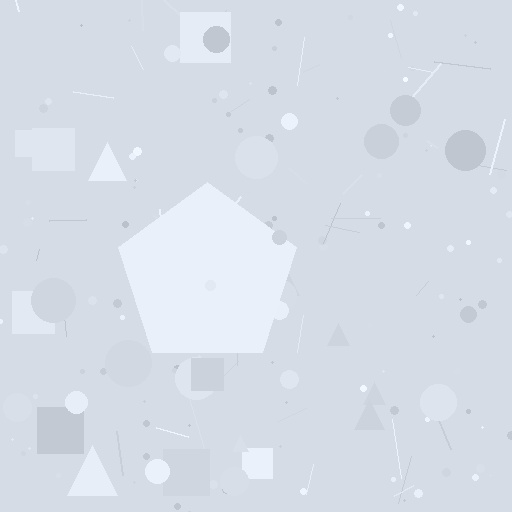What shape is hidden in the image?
A pentagon is hidden in the image.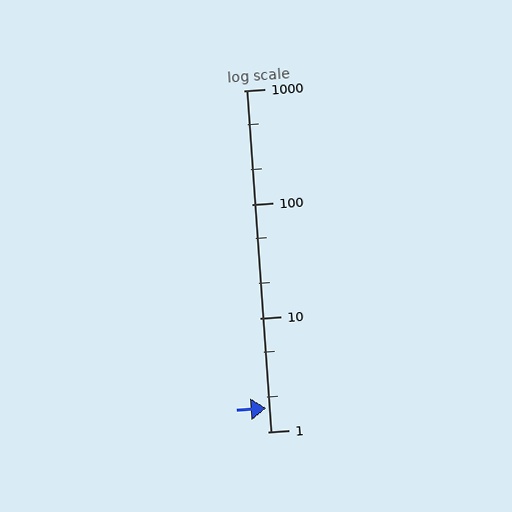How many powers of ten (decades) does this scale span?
The scale spans 3 decades, from 1 to 1000.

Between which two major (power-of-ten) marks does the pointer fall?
The pointer is between 1 and 10.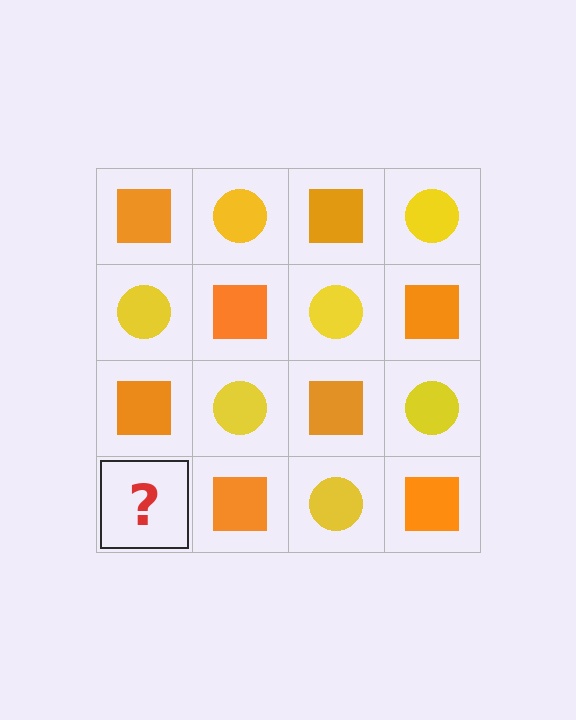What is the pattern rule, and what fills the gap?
The rule is that it alternates orange square and yellow circle in a checkerboard pattern. The gap should be filled with a yellow circle.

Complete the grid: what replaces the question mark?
The question mark should be replaced with a yellow circle.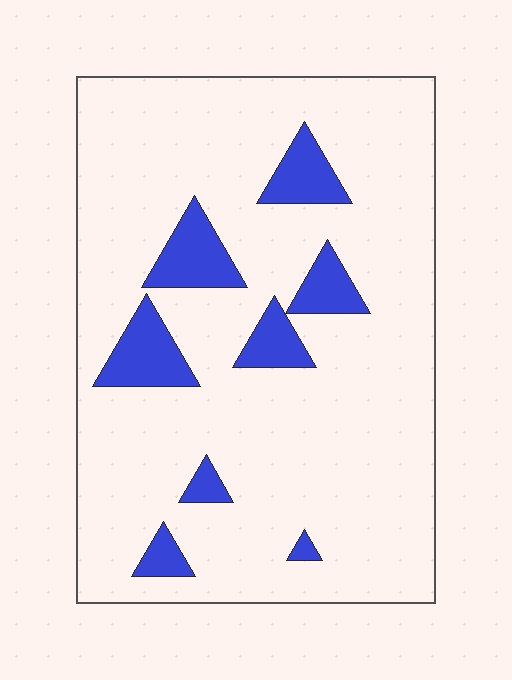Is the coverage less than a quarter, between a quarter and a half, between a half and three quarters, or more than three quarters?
Less than a quarter.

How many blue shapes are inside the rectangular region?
8.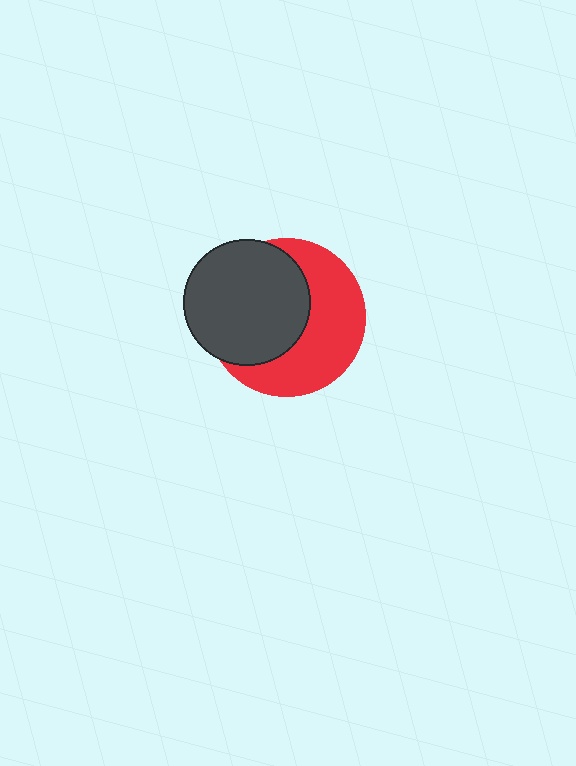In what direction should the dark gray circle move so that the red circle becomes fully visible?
The dark gray circle should move left. That is the shortest direction to clear the overlap and leave the red circle fully visible.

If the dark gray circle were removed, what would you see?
You would see the complete red circle.